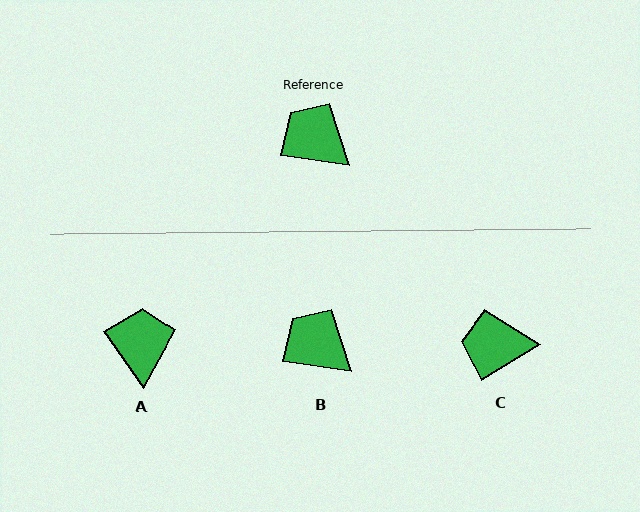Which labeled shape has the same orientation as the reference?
B.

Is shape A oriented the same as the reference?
No, it is off by about 46 degrees.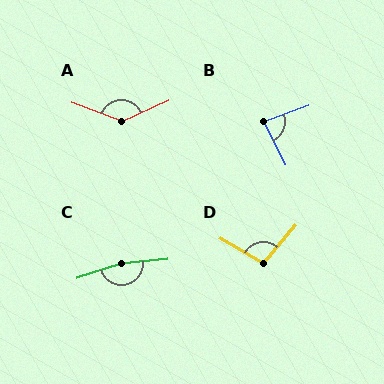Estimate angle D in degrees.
Approximately 99 degrees.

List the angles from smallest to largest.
B (84°), D (99°), A (134°), C (167°).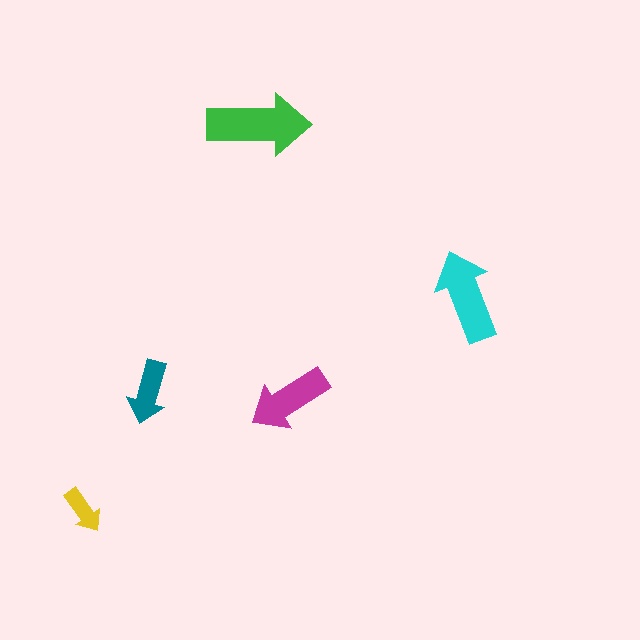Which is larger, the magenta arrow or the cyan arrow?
The cyan one.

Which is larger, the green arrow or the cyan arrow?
The green one.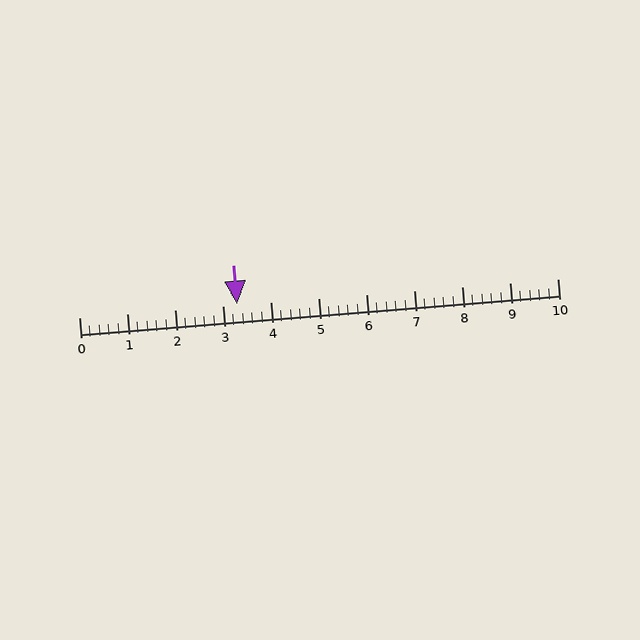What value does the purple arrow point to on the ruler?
The purple arrow points to approximately 3.3.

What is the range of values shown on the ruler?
The ruler shows values from 0 to 10.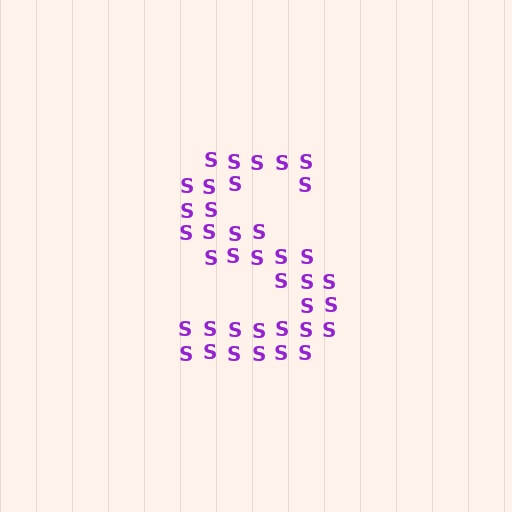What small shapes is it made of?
It is made of small letter S's.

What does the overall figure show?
The overall figure shows the letter S.